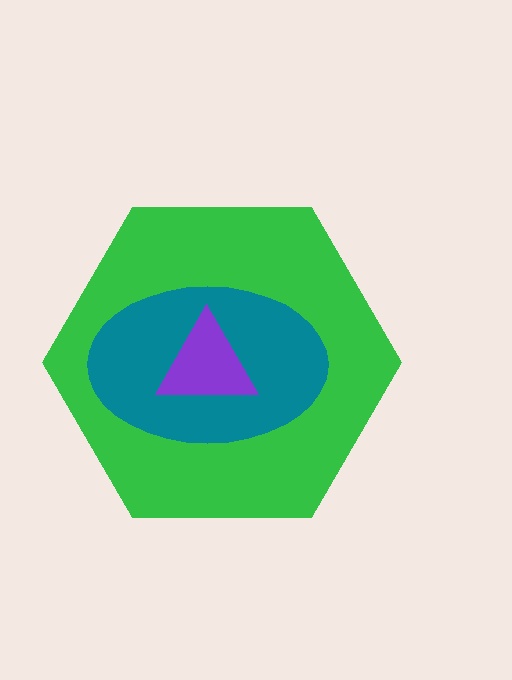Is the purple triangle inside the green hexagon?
Yes.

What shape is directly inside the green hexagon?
The teal ellipse.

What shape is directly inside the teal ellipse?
The purple triangle.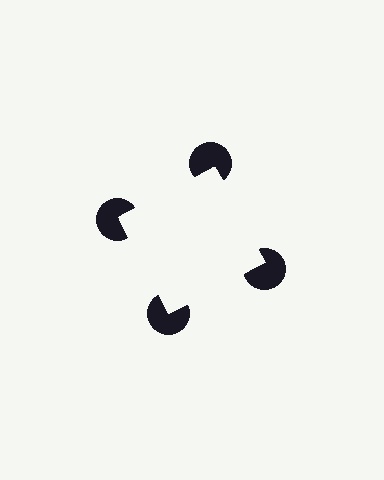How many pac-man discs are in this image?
There are 4 — one at each vertex of the illusory square.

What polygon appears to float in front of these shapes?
An illusory square — its edges are inferred from the aligned wedge cuts in the pac-man discs, not physically drawn.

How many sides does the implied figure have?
4 sides.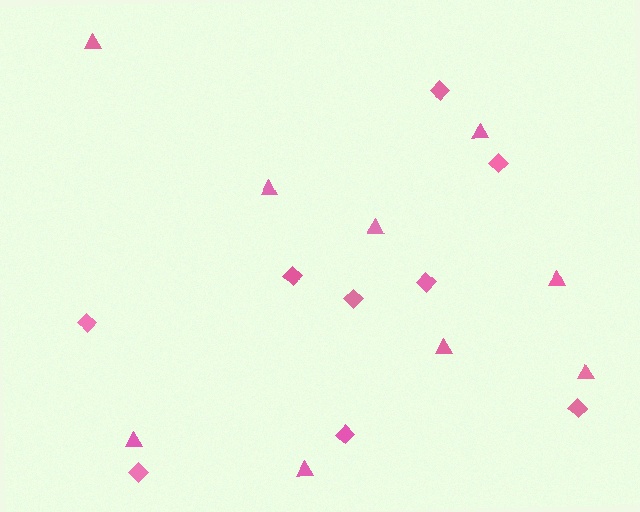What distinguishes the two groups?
There are 2 groups: one group of triangles (9) and one group of diamonds (9).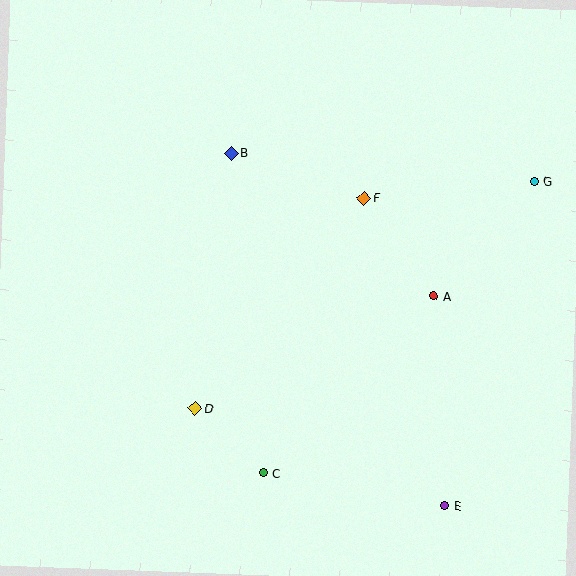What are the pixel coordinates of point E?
Point E is at (445, 506).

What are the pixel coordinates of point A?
Point A is at (433, 296).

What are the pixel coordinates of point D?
Point D is at (195, 409).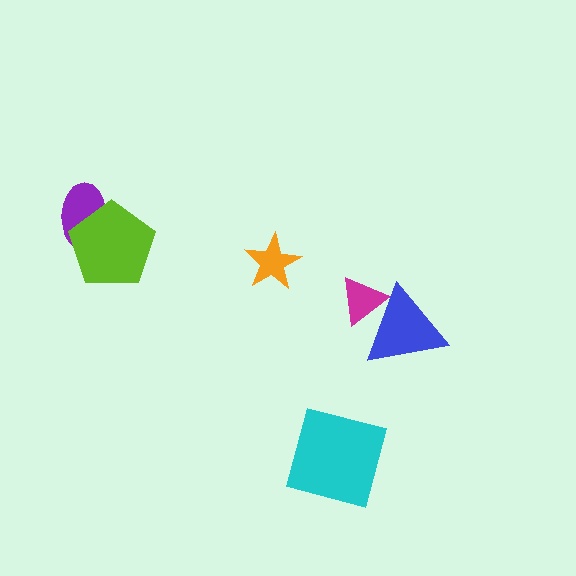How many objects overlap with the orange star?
0 objects overlap with the orange star.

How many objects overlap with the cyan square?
0 objects overlap with the cyan square.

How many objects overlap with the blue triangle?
1 object overlaps with the blue triangle.